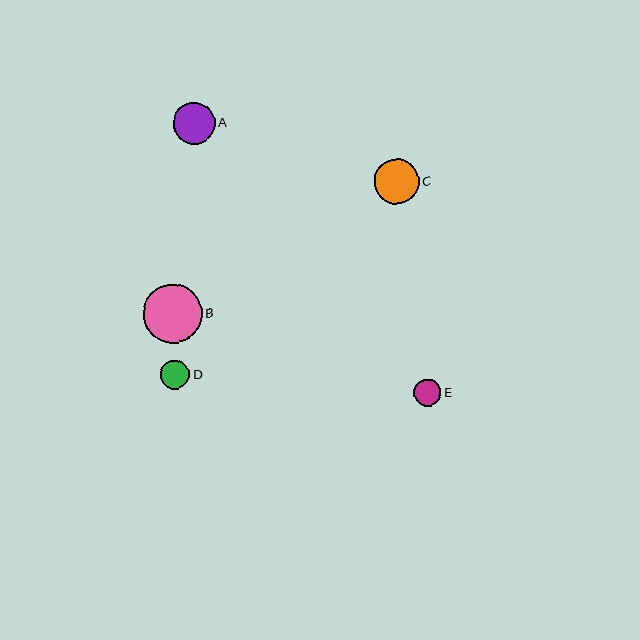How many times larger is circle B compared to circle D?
Circle B is approximately 2.0 times the size of circle D.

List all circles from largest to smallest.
From largest to smallest: B, C, A, D, E.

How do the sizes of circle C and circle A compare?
Circle C and circle A are approximately the same size.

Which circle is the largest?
Circle B is the largest with a size of approximately 59 pixels.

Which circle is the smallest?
Circle E is the smallest with a size of approximately 27 pixels.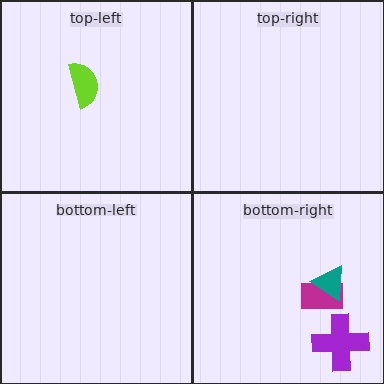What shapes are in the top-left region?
The lime semicircle.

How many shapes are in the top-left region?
1.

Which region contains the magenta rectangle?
The bottom-right region.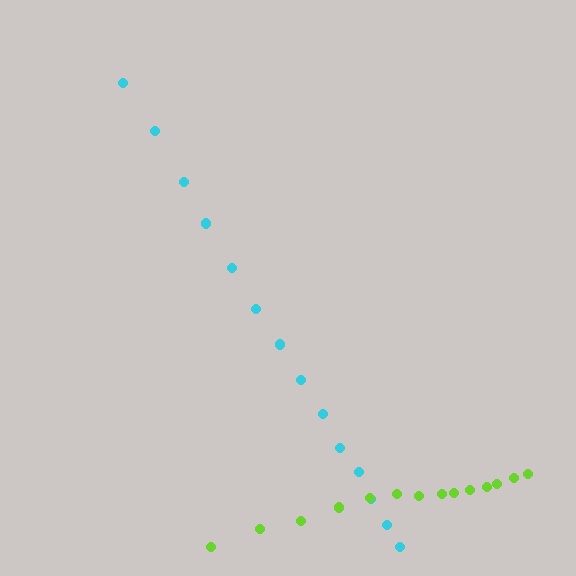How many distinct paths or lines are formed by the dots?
There are 2 distinct paths.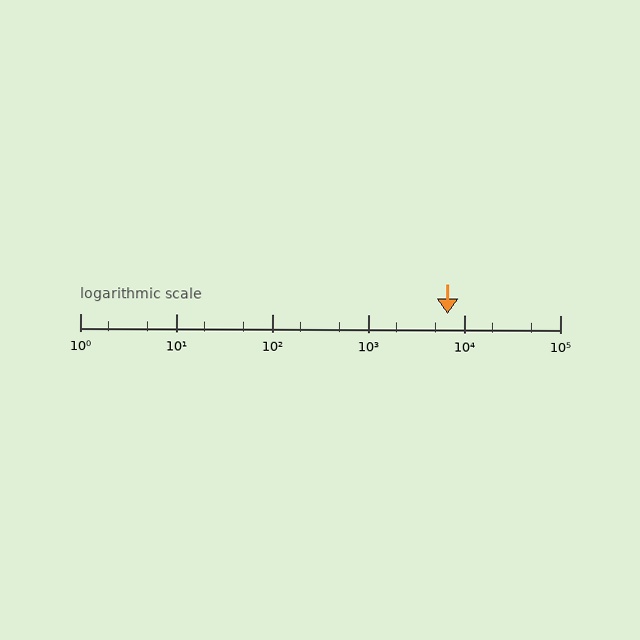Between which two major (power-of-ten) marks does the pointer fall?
The pointer is between 1000 and 10000.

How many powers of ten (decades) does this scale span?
The scale spans 5 decades, from 1 to 100000.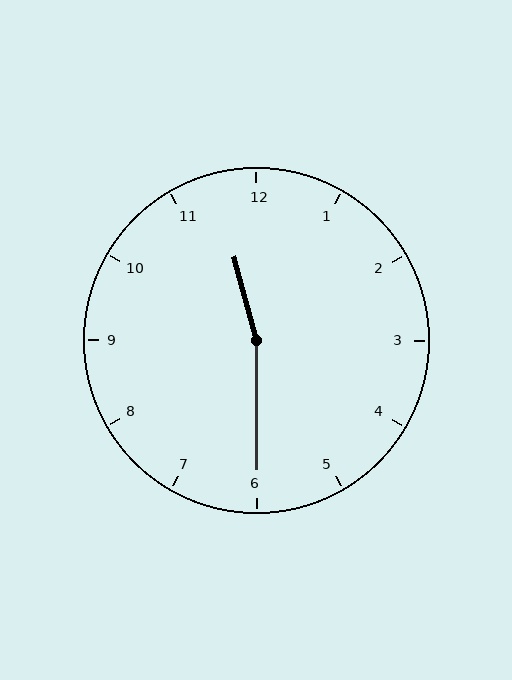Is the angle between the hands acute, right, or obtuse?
It is obtuse.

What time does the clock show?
11:30.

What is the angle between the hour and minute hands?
Approximately 165 degrees.